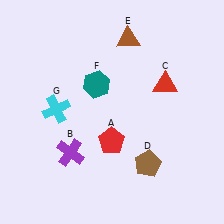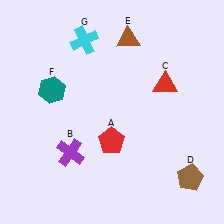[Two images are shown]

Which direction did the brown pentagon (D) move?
The brown pentagon (D) moved right.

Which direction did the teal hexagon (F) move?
The teal hexagon (F) moved left.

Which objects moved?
The objects that moved are: the brown pentagon (D), the teal hexagon (F), the cyan cross (G).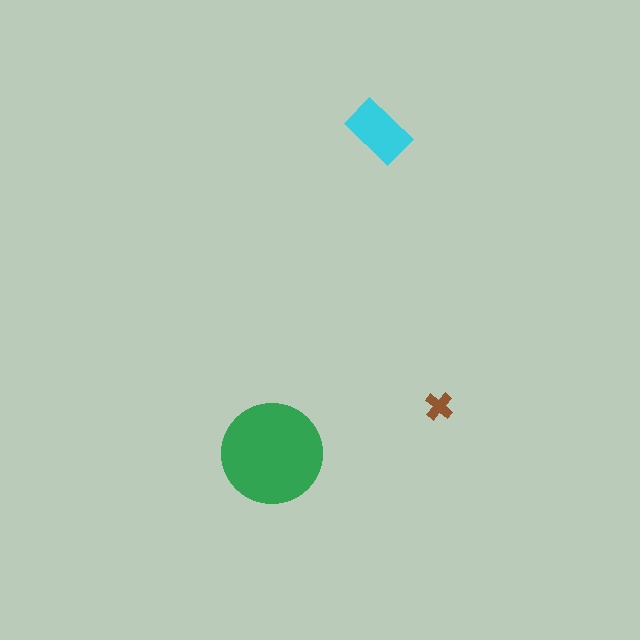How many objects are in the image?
There are 3 objects in the image.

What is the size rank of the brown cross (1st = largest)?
3rd.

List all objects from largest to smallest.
The green circle, the cyan rectangle, the brown cross.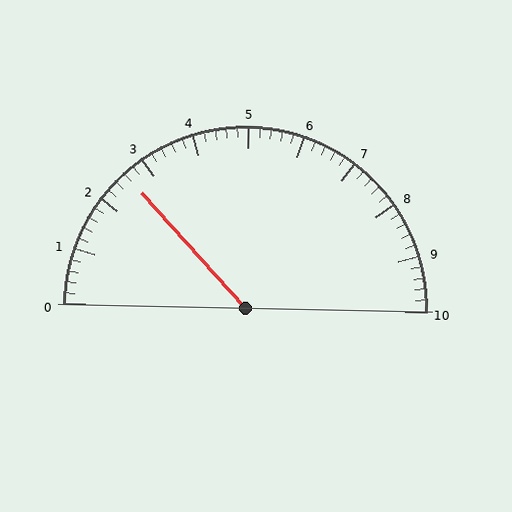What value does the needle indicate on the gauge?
The needle indicates approximately 2.6.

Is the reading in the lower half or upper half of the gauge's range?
The reading is in the lower half of the range (0 to 10).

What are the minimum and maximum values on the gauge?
The gauge ranges from 0 to 10.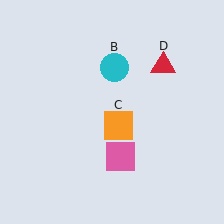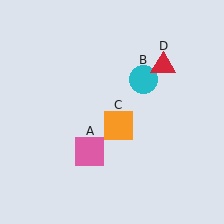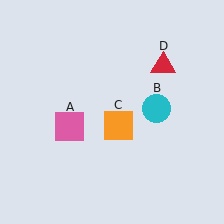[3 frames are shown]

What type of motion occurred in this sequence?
The pink square (object A), cyan circle (object B) rotated clockwise around the center of the scene.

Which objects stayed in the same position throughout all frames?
Orange square (object C) and red triangle (object D) remained stationary.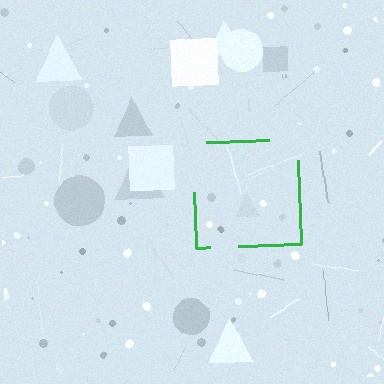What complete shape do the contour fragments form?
The contour fragments form a square.